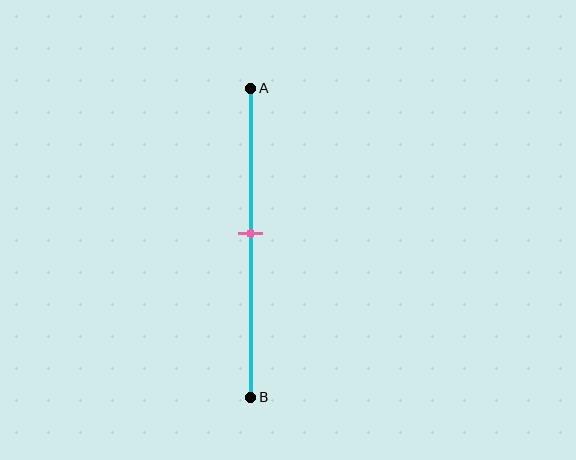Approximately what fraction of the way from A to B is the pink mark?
The pink mark is approximately 45% of the way from A to B.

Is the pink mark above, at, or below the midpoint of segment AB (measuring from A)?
The pink mark is approximately at the midpoint of segment AB.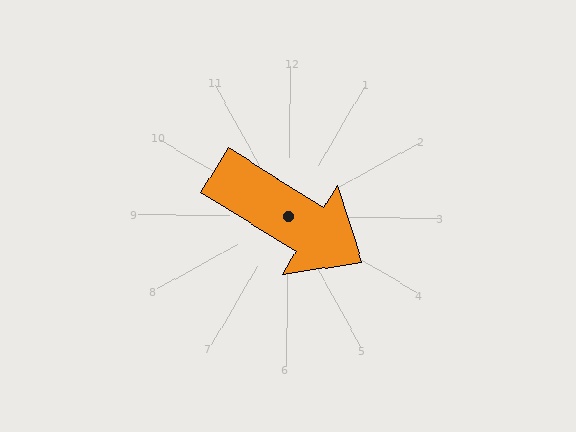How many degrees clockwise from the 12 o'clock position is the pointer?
Approximately 121 degrees.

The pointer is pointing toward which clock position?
Roughly 4 o'clock.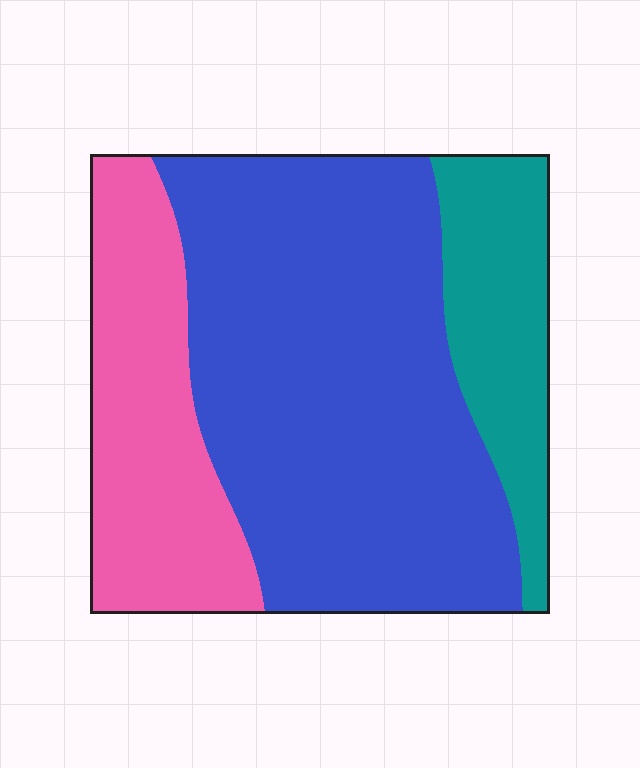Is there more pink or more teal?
Pink.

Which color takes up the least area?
Teal, at roughly 15%.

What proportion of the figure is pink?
Pink covers around 25% of the figure.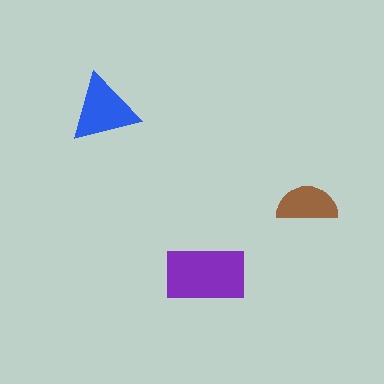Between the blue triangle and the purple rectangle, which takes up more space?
The purple rectangle.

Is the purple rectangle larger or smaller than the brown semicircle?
Larger.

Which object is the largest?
The purple rectangle.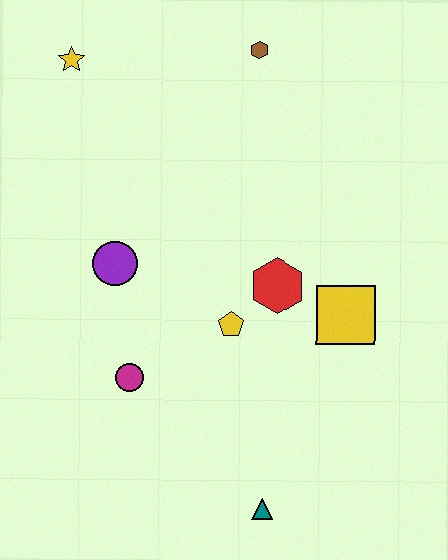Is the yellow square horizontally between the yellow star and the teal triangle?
No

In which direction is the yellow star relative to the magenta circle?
The yellow star is above the magenta circle.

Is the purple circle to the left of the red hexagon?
Yes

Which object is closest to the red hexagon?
The yellow pentagon is closest to the red hexagon.